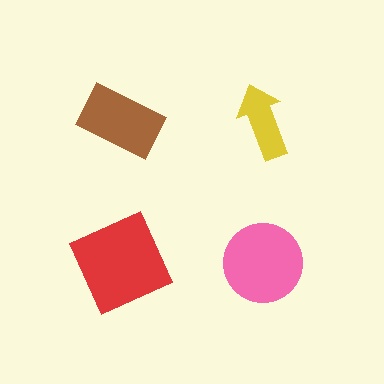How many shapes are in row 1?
2 shapes.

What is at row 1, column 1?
A brown rectangle.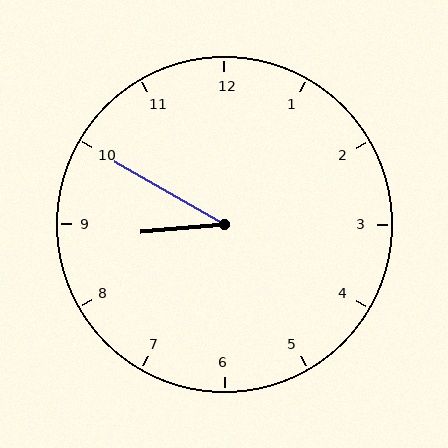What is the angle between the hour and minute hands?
Approximately 35 degrees.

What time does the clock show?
8:50.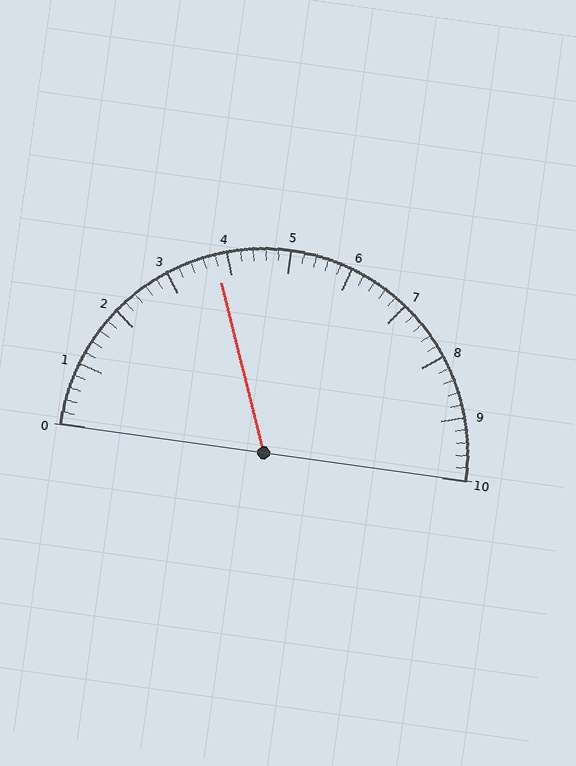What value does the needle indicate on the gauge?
The needle indicates approximately 3.8.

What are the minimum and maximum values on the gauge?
The gauge ranges from 0 to 10.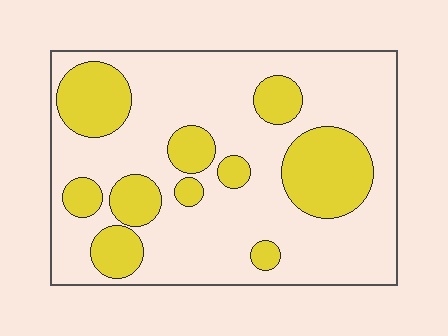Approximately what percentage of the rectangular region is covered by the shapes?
Approximately 30%.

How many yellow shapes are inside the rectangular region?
10.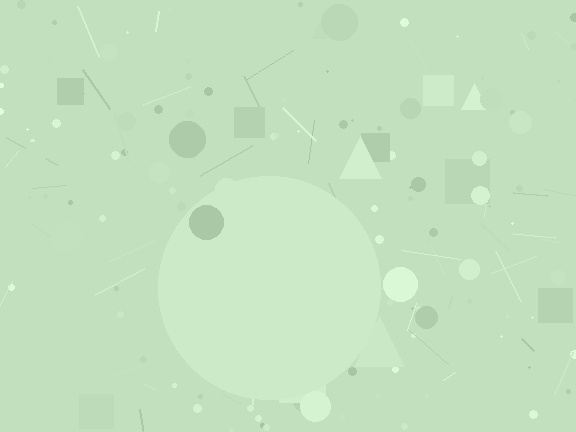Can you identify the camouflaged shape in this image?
The camouflaged shape is a circle.